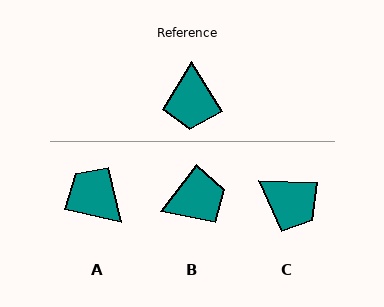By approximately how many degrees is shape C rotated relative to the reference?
Approximately 55 degrees counter-clockwise.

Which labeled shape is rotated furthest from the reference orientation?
A, about 135 degrees away.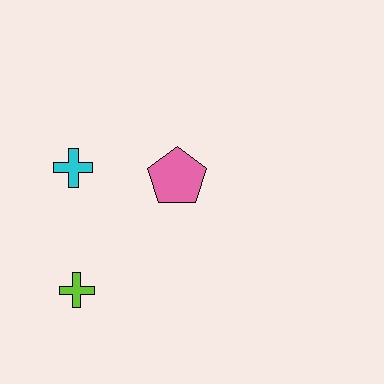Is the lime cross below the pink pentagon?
Yes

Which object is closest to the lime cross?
The cyan cross is closest to the lime cross.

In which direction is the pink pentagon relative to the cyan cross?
The pink pentagon is to the right of the cyan cross.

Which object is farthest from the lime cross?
The pink pentagon is farthest from the lime cross.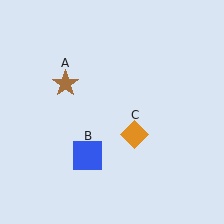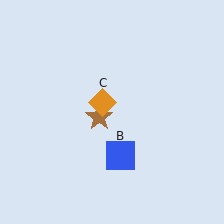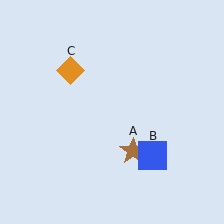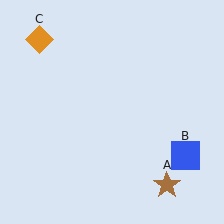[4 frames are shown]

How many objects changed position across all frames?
3 objects changed position: brown star (object A), blue square (object B), orange diamond (object C).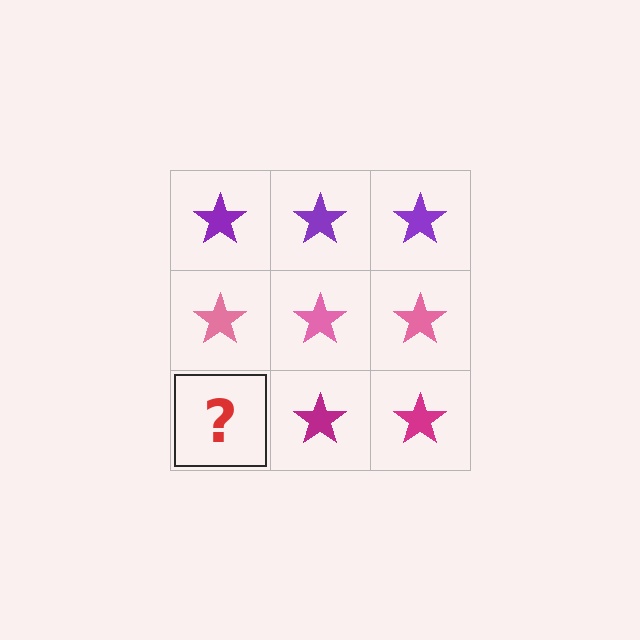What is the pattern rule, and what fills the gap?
The rule is that each row has a consistent color. The gap should be filled with a magenta star.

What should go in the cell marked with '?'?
The missing cell should contain a magenta star.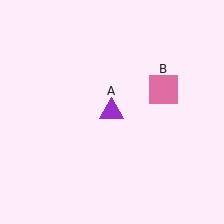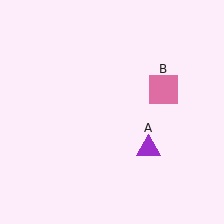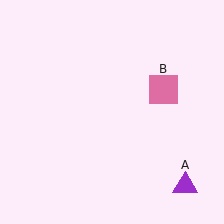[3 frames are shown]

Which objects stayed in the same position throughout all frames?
Pink square (object B) remained stationary.